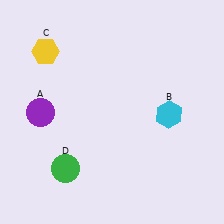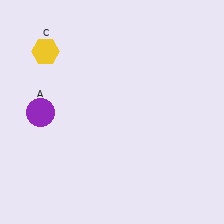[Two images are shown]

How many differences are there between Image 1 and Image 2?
There are 2 differences between the two images.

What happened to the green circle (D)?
The green circle (D) was removed in Image 2. It was in the bottom-left area of Image 1.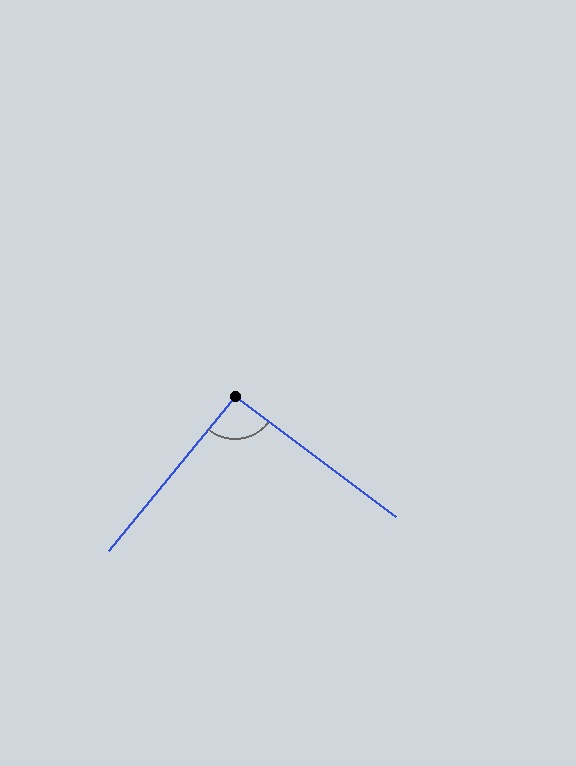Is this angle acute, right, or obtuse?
It is approximately a right angle.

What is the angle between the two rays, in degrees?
Approximately 92 degrees.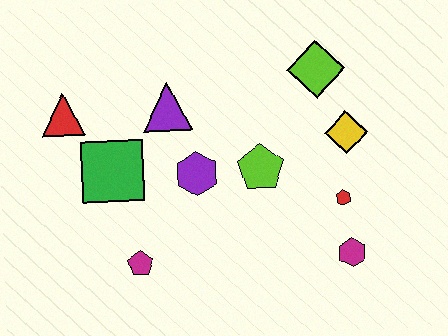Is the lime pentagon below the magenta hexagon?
No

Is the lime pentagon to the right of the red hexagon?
No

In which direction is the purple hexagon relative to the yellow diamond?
The purple hexagon is to the left of the yellow diamond.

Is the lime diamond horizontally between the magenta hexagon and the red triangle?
Yes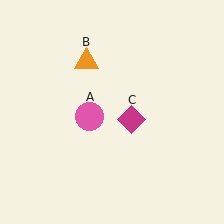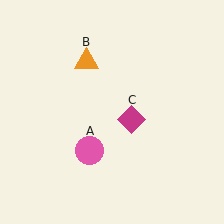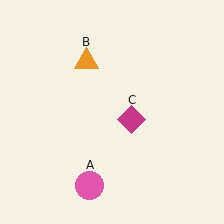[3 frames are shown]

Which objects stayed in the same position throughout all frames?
Orange triangle (object B) and magenta diamond (object C) remained stationary.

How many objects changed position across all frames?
1 object changed position: pink circle (object A).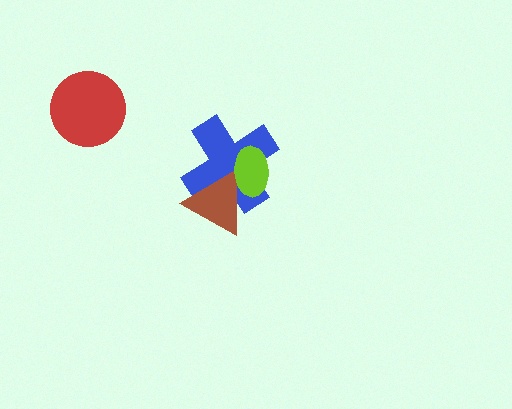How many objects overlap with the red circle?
0 objects overlap with the red circle.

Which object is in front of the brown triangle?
The lime ellipse is in front of the brown triangle.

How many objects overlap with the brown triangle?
2 objects overlap with the brown triangle.